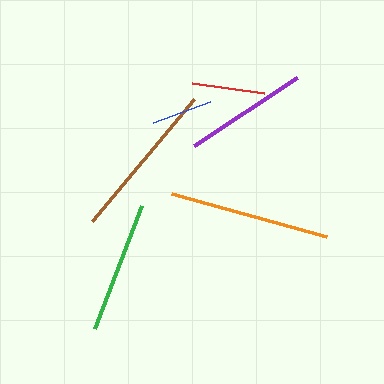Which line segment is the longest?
The orange line is the longest at approximately 161 pixels.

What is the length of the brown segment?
The brown segment is approximately 159 pixels long.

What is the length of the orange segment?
The orange segment is approximately 161 pixels long.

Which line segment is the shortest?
The blue line is the shortest at approximately 60 pixels.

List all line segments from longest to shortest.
From longest to shortest: orange, brown, green, purple, red, blue.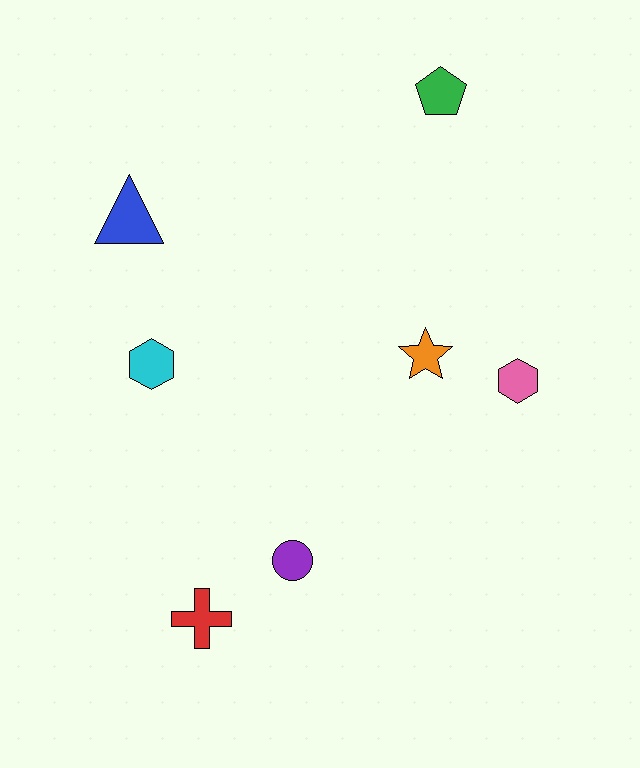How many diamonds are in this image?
There are no diamonds.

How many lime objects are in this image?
There are no lime objects.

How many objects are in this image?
There are 7 objects.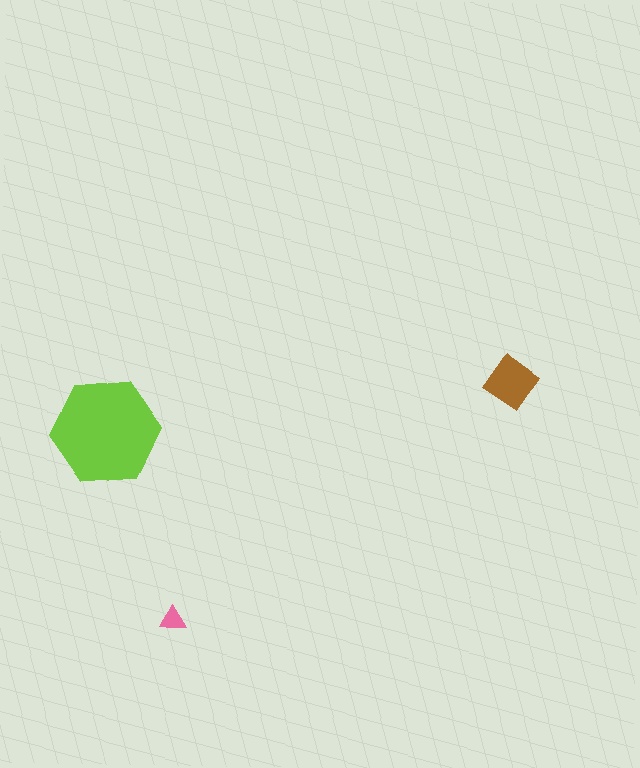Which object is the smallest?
The pink triangle.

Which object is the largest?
The lime hexagon.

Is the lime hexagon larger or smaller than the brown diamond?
Larger.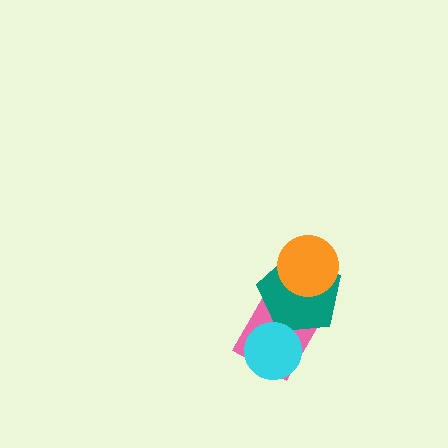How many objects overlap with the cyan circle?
2 objects overlap with the cyan circle.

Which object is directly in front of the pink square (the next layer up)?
The teal pentagon is directly in front of the pink square.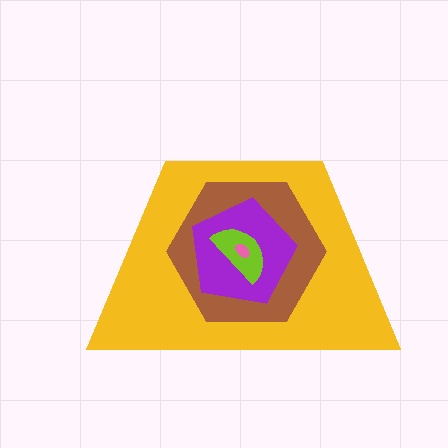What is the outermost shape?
The yellow trapezoid.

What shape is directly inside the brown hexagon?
The purple pentagon.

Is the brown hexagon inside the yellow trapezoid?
Yes.